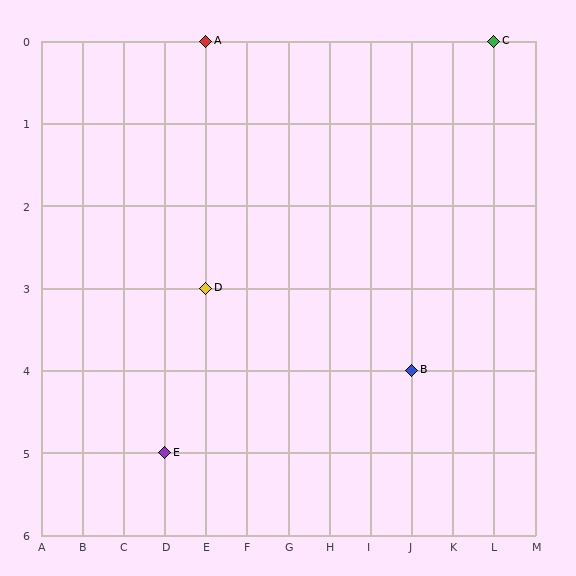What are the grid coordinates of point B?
Point B is at grid coordinates (J, 4).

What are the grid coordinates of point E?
Point E is at grid coordinates (D, 5).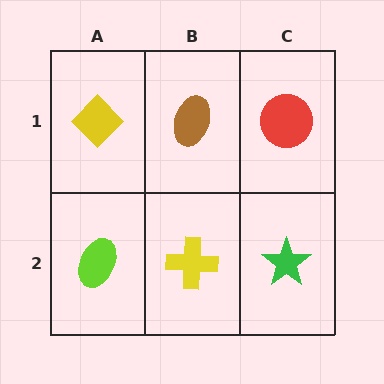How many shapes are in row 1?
3 shapes.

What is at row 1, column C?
A red circle.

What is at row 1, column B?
A brown ellipse.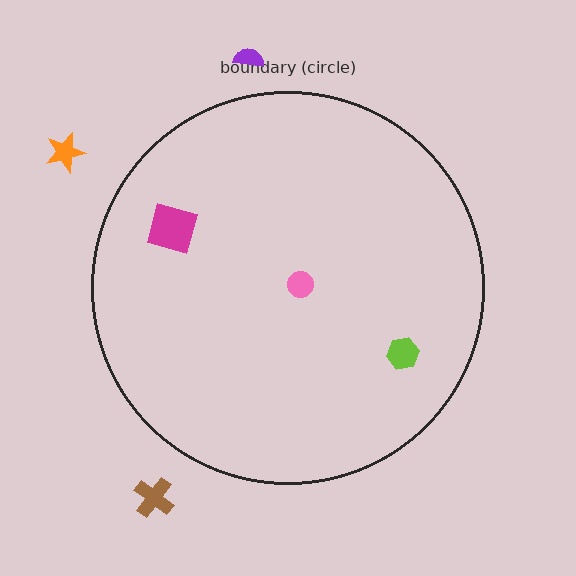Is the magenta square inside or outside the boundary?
Inside.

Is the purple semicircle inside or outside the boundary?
Outside.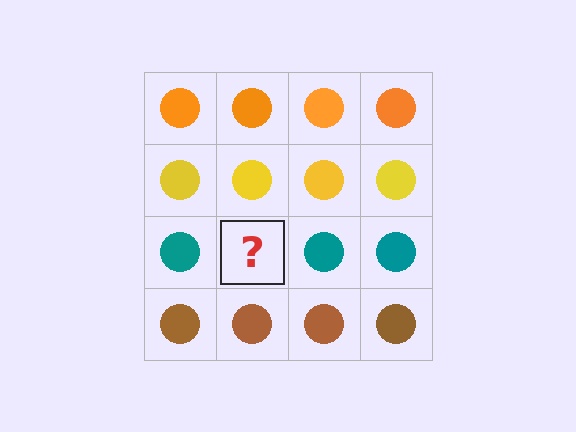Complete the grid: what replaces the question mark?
The question mark should be replaced with a teal circle.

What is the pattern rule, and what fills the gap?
The rule is that each row has a consistent color. The gap should be filled with a teal circle.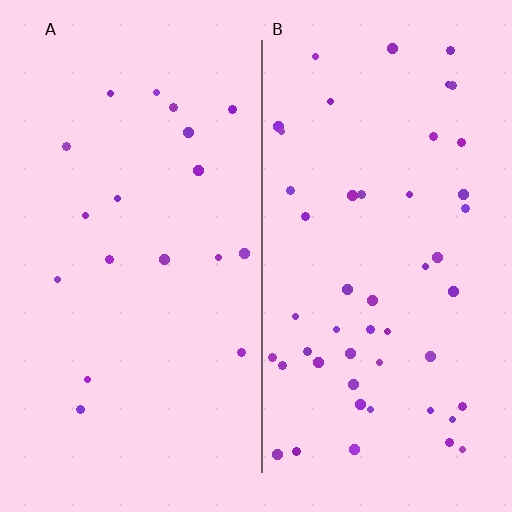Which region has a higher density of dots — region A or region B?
B (the right).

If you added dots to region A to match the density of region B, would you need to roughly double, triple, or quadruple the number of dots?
Approximately triple.